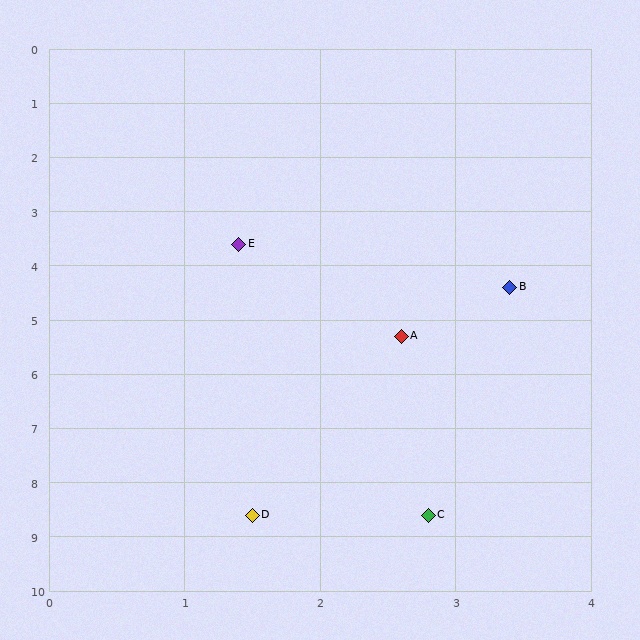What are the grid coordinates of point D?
Point D is at approximately (1.5, 8.6).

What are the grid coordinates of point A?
Point A is at approximately (2.6, 5.3).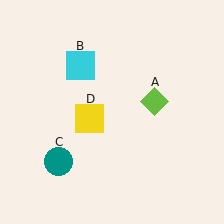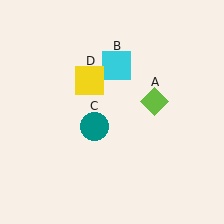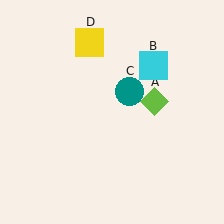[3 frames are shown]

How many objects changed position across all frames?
3 objects changed position: cyan square (object B), teal circle (object C), yellow square (object D).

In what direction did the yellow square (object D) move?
The yellow square (object D) moved up.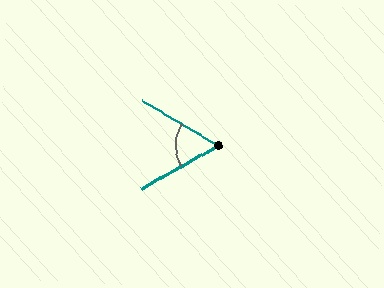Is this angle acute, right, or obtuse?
It is acute.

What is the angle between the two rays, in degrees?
Approximately 60 degrees.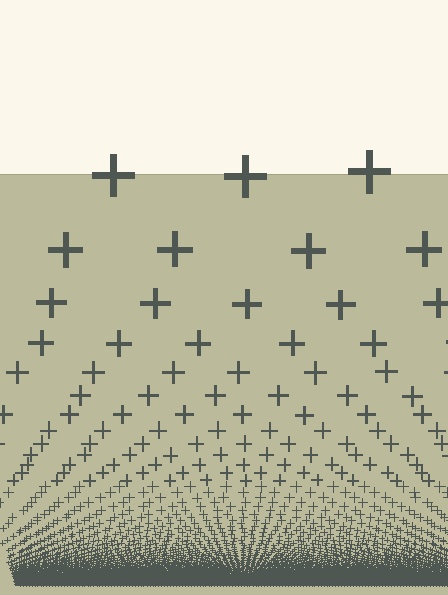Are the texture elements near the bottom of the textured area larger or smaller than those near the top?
Smaller. The gradient is inverted — elements near the bottom are smaller and denser.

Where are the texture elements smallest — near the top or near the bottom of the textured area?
Near the bottom.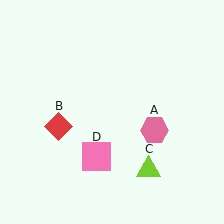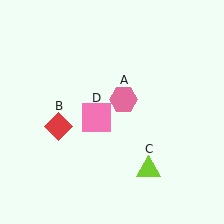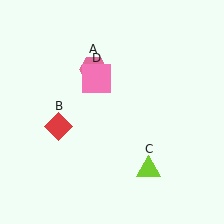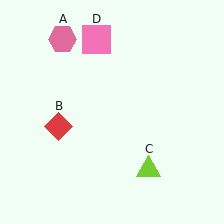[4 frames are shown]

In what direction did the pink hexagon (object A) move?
The pink hexagon (object A) moved up and to the left.